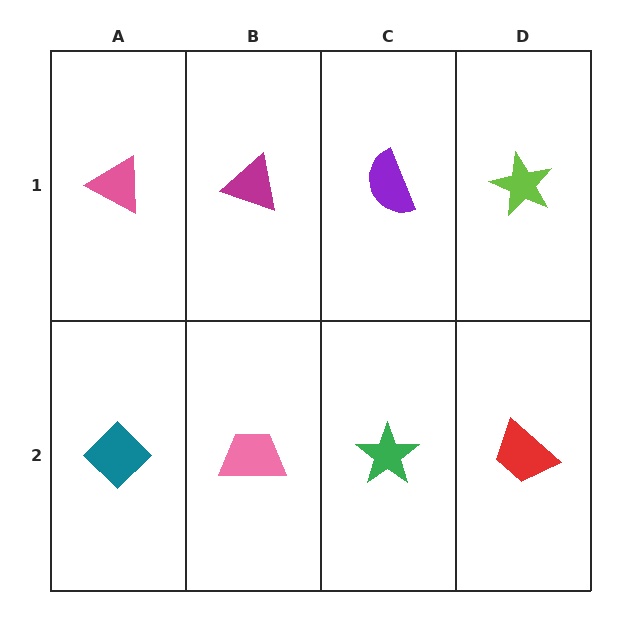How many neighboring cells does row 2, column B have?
3.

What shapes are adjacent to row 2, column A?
A pink triangle (row 1, column A), a pink trapezoid (row 2, column B).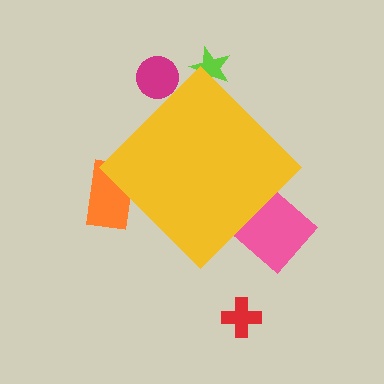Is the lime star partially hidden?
Yes, the lime star is partially hidden behind the yellow diamond.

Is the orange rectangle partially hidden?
Yes, the orange rectangle is partially hidden behind the yellow diamond.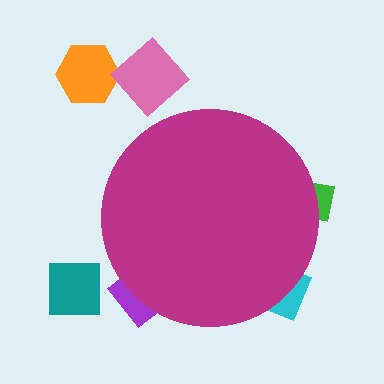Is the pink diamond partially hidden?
No, the pink diamond is fully visible.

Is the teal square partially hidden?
No, the teal square is fully visible.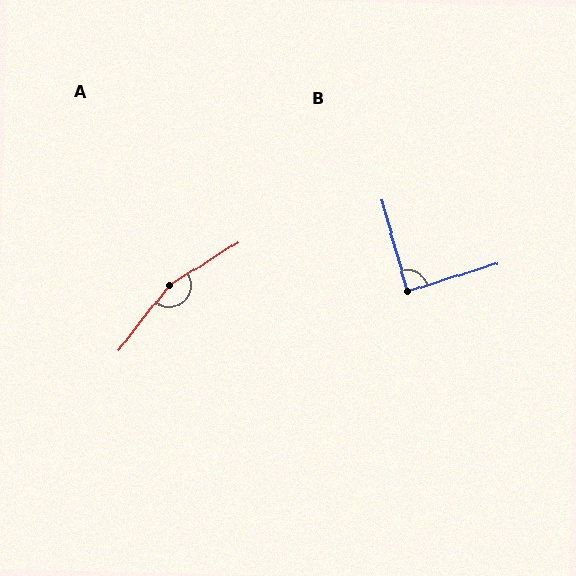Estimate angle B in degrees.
Approximately 88 degrees.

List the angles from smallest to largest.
B (88°), A (160°).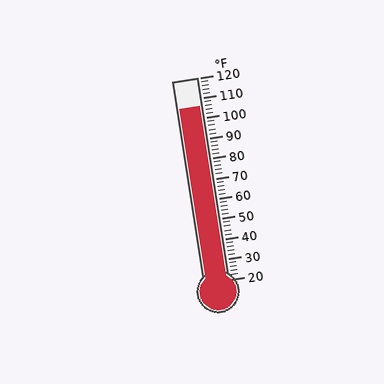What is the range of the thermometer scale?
The thermometer scale ranges from 20°F to 120°F.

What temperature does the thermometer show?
The thermometer shows approximately 106°F.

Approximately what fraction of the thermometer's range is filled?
The thermometer is filled to approximately 85% of its range.